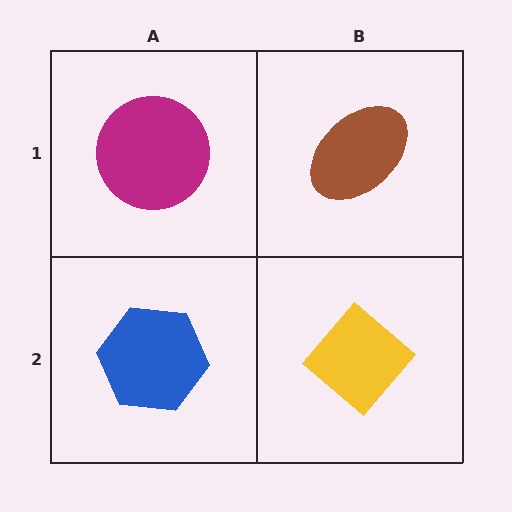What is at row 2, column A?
A blue hexagon.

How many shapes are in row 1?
2 shapes.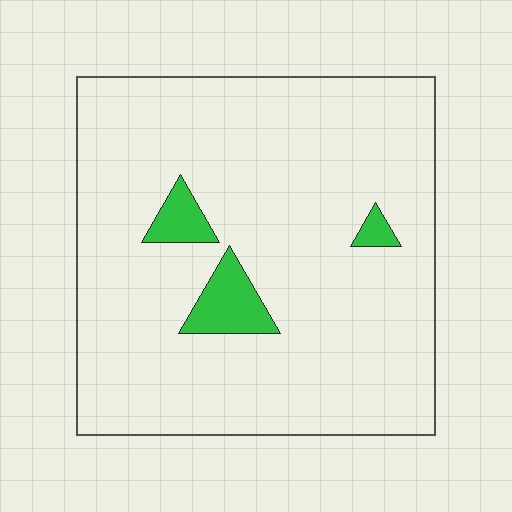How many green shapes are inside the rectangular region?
3.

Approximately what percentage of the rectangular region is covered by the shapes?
Approximately 5%.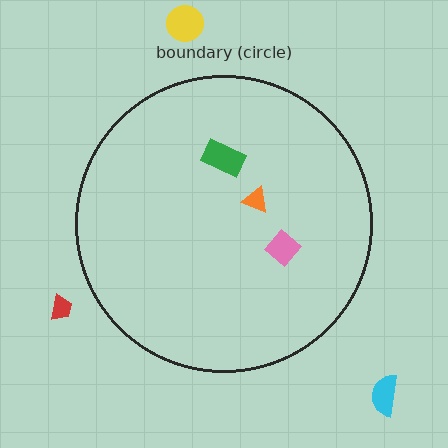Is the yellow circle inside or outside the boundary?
Outside.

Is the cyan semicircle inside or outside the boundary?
Outside.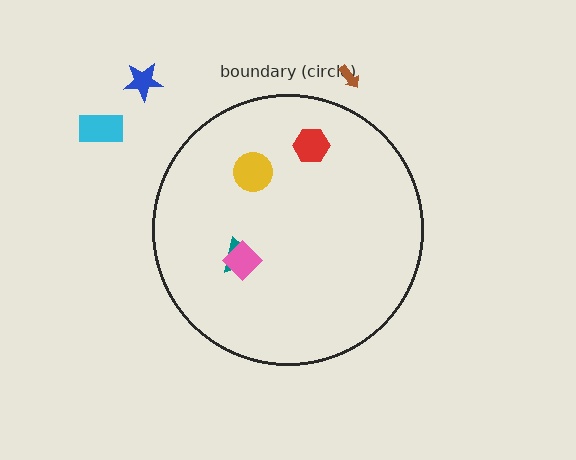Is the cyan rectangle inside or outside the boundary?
Outside.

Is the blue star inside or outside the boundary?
Outside.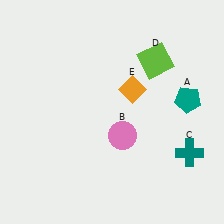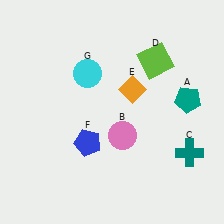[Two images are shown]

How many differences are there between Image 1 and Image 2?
There are 2 differences between the two images.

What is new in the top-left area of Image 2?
A cyan circle (G) was added in the top-left area of Image 2.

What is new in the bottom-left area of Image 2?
A blue pentagon (F) was added in the bottom-left area of Image 2.